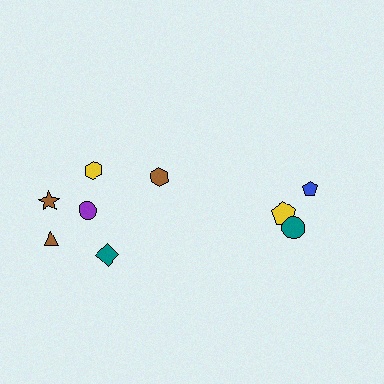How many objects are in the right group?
There are 3 objects.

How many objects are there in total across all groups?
There are 9 objects.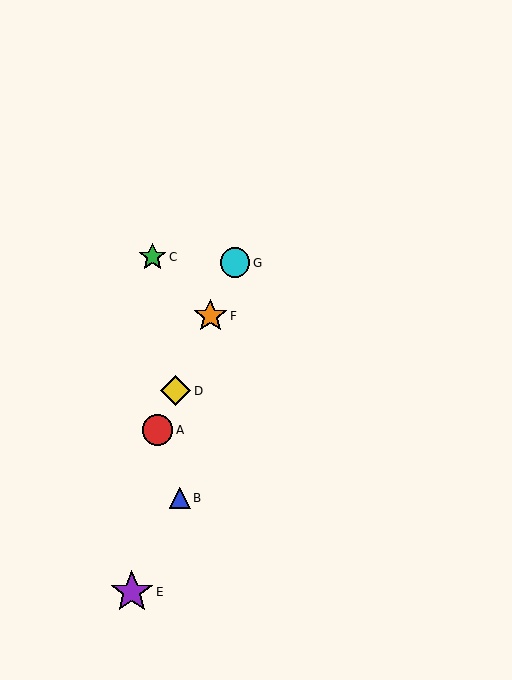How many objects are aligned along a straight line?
4 objects (A, D, F, G) are aligned along a straight line.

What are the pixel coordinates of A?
Object A is at (157, 430).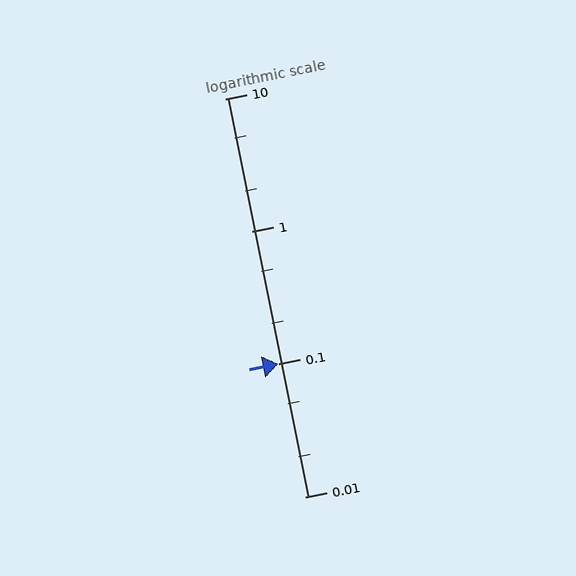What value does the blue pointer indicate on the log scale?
The pointer indicates approximately 0.1.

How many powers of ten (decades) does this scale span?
The scale spans 3 decades, from 0.01 to 10.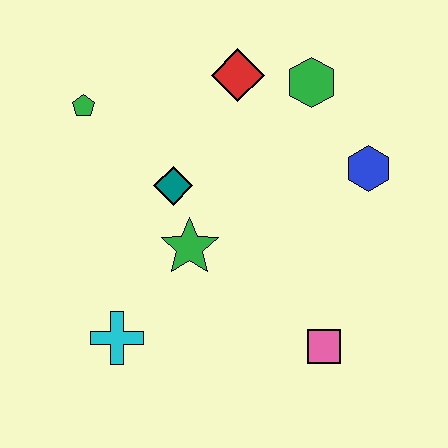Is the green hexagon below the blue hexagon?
No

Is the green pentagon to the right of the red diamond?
No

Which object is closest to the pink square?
The green star is closest to the pink square.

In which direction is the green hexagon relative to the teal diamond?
The green hexagon is to the right of the teal diamond.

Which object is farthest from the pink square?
The green pentagon is farthest from the pink square.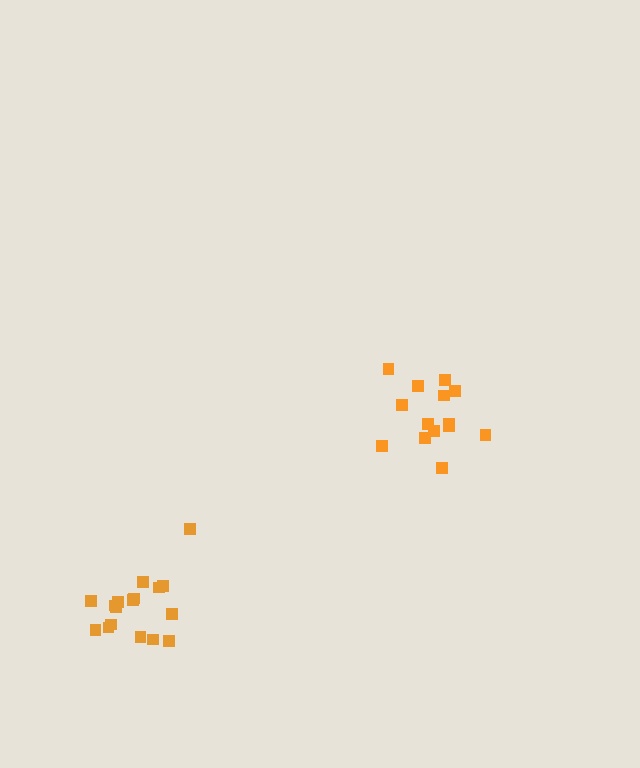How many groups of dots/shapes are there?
There are 2 groups.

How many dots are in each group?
Group 1: 14 dots, Group 2: 17 dots (31 total).